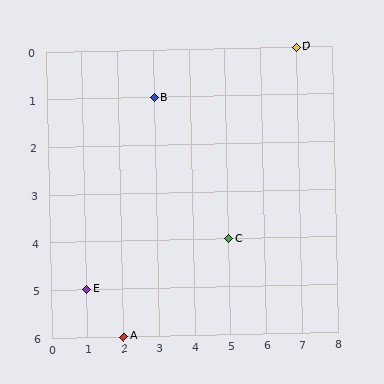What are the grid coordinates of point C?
Point C is at grid coordinates (5, 4).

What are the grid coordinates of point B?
Point B is at grid coordinates (3, 1).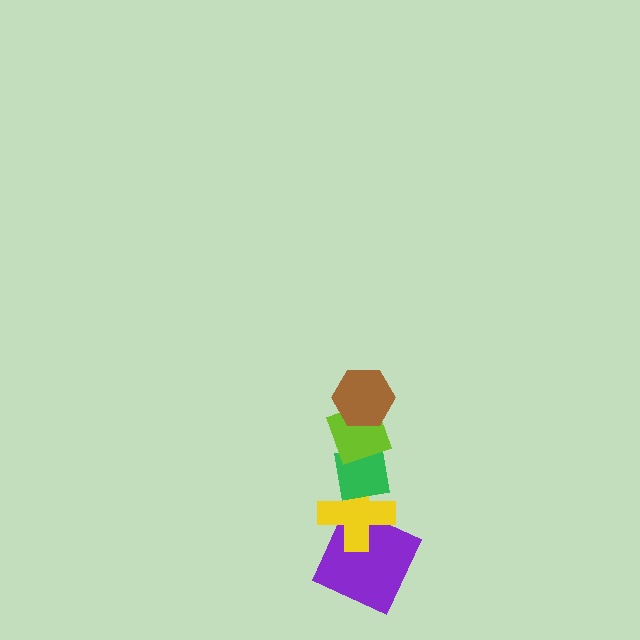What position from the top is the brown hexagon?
The brown hexagon is 1st from the top.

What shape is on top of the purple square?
The yellow cross is on top of the purple square.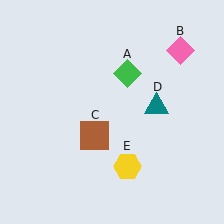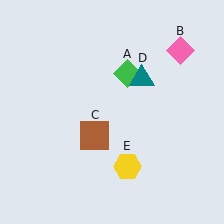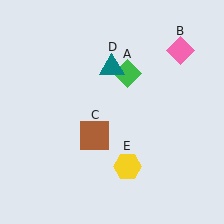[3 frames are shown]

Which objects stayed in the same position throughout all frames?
Green diamond (object A) and pink diamond (object B) and brown square (object C) and yellow hexagon (object E) remained stationary.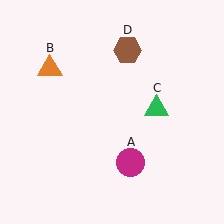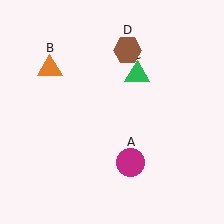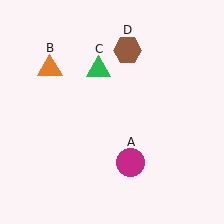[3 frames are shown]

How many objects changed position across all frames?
1 object changed position: green triangle (object C).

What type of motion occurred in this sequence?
The green triangle (object C) rotated counterclockwise around the center of the scene.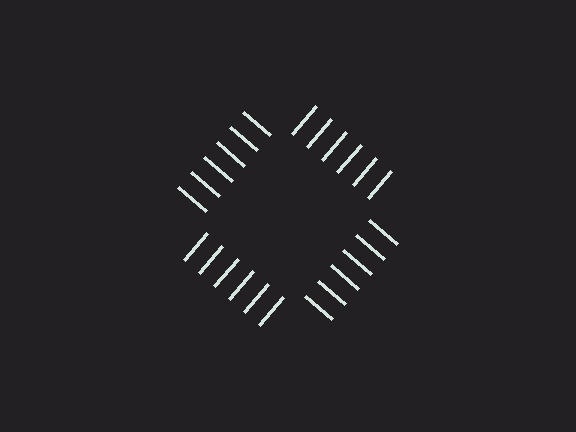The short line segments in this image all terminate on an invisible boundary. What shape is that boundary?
An illusory square — the line segments terminate on its edges but no continuous stroke is drawn.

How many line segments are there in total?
24 — 6 along each of the 4 edges.